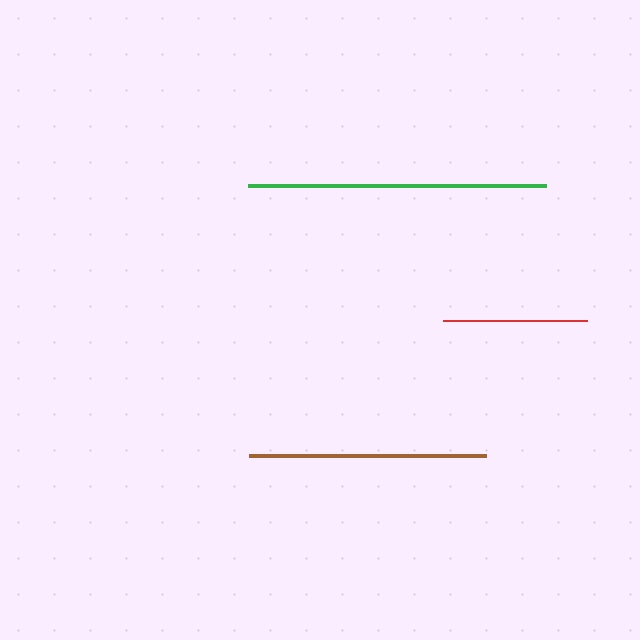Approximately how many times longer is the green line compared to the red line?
The green line is approximately 2.1 times the length of the red line.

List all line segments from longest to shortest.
From longest to shortest: green, brown, red.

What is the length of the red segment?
The red segment is approximately 144 pixels long.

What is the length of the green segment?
The green segment is approximately 298 pixels long.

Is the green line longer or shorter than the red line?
The green line is longer than the red line.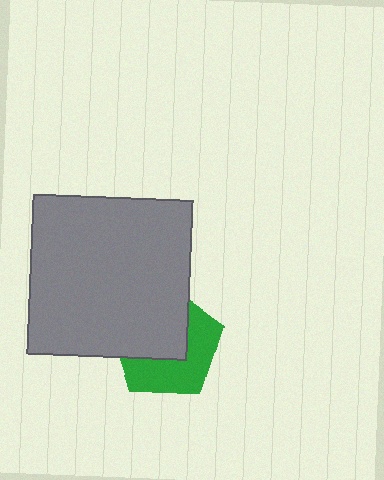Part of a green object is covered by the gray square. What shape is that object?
It is a pentagon.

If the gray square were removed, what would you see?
You would see the complete green pentagon.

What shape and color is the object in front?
The object in front is a gray square.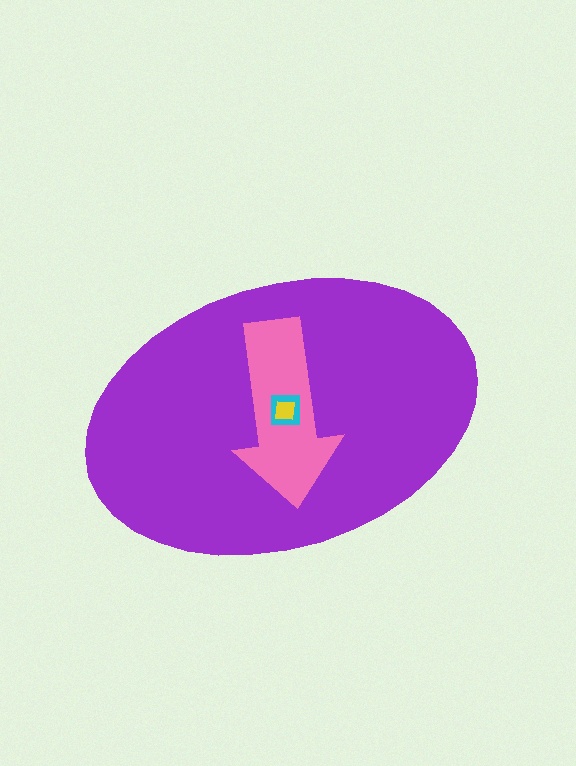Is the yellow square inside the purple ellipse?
Yes.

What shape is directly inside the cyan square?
The yellow square.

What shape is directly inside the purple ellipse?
The pink arrow.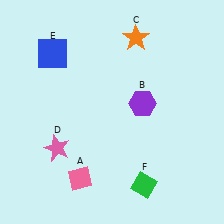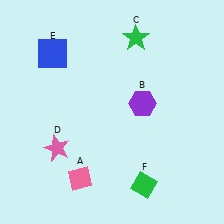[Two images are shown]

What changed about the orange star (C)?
In Image 1, C is orange. In Image 2, it changed to green.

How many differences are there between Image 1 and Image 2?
There is 1 difference between the two images.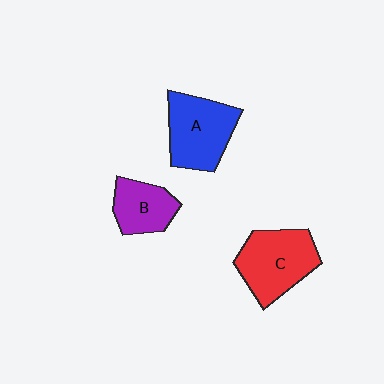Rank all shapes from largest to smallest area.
From largest to smallest: C (red), A (blue), B (purple).